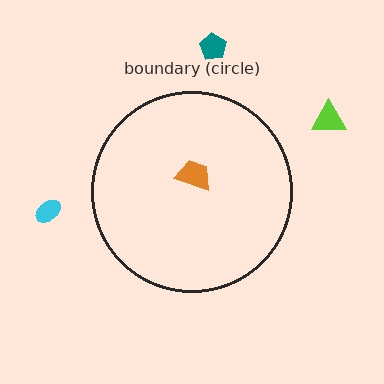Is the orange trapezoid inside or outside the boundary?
Inside.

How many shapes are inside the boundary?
1 inside, 3 outside.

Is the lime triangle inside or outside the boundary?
Outside.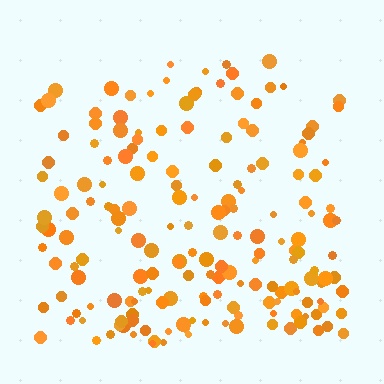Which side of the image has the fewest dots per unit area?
The top.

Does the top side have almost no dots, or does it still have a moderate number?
Still a moderate number, just noticeably fewer than the bottom.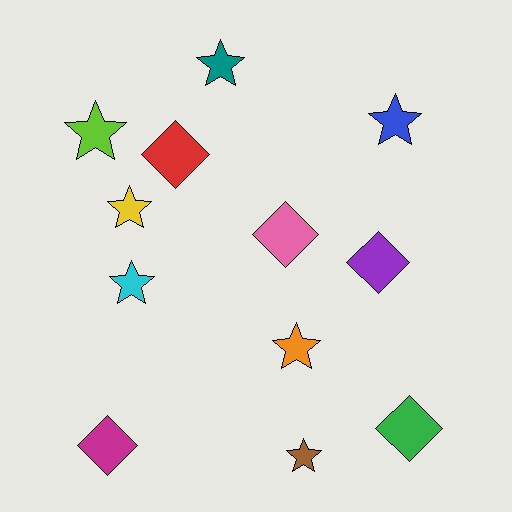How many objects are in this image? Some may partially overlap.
There are 12 objects.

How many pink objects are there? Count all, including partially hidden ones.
There is 1 pink object.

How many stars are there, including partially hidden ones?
There are 7 stars.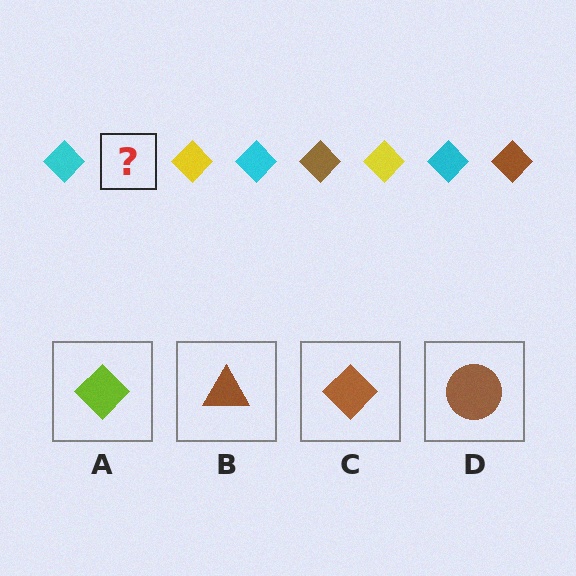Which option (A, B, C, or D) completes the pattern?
C.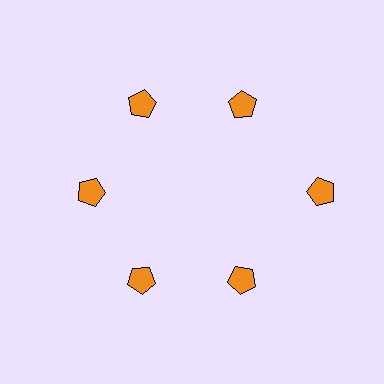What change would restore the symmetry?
The symmetry would be restored by moving it inward, back onto the ring so that all 6 pentagons sit at equal angles and equal distance from the center.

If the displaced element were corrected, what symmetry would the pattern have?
It would have 6-fold rotational symmetry — the pattern would map onto itself every 60 degrees.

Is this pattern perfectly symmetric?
No. The 6 orange pentagons are arranged in a ring, but one element near the 3 o'clock position is pushed outward from the center, breaking the 6-fold rotational symmetry.